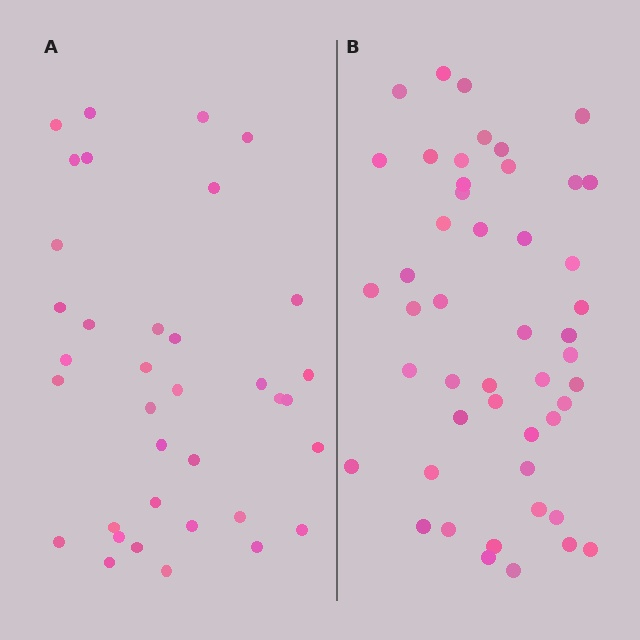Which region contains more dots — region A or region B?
Region B (the right region) has more dots.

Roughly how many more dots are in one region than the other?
Region B has roughly 12 or so more dots than region A.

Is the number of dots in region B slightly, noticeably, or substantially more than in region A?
Region B has noticeably more, but not dramatically so. The ratio is roughly 1.3 to 1.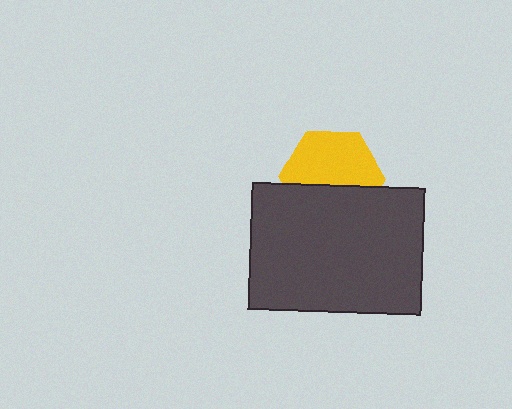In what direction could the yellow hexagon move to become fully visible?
The yellow hexagon could move up. That would shift it out from behind the dark gray rectangle entirely.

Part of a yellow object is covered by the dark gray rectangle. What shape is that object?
It is a hexagon.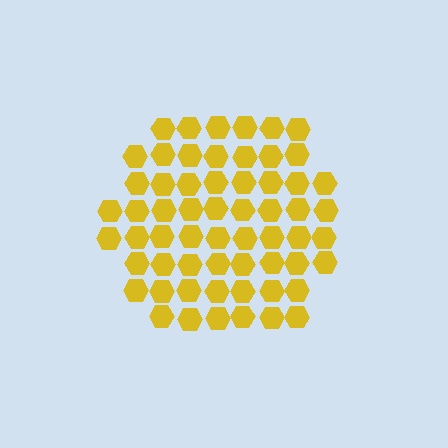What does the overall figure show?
The overall figure shows a hexagon.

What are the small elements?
The small elements are hexagons.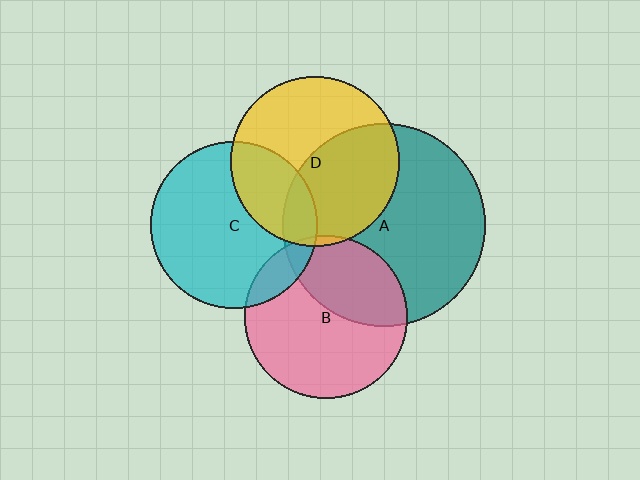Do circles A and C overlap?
Yes.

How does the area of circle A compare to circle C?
Approximately 1.5 times.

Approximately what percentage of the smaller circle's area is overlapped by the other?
Approximately 10%.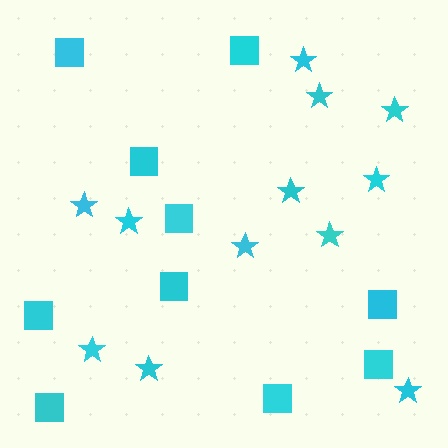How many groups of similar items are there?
There are 2 groups: one group of stars (12) and one group of squares (10).